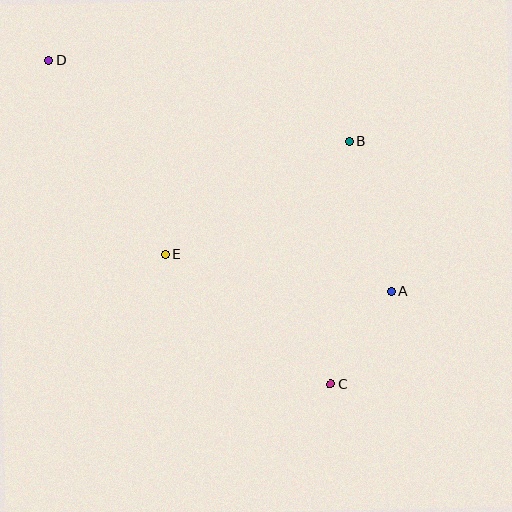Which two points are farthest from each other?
Points C and D are farthest from each other.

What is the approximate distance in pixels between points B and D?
The distance between B and D is approximately 311 pixels.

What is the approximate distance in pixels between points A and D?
The distance between A and D is approximately 413 pixels.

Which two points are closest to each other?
Points A and C are closest to each other.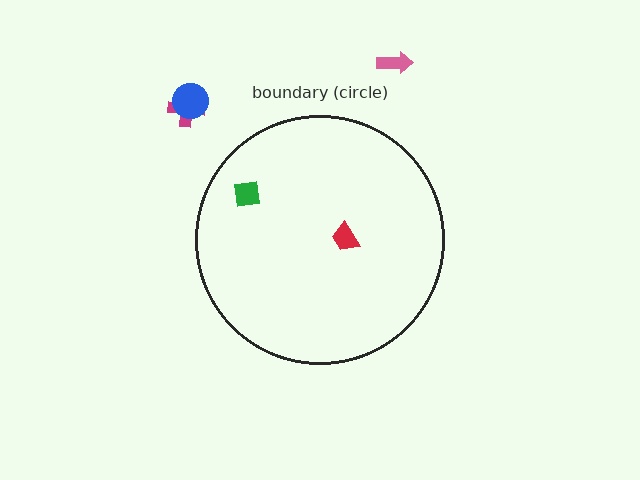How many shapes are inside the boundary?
2 inside, 3 outside.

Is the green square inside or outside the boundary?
Inside.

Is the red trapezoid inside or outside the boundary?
Inside.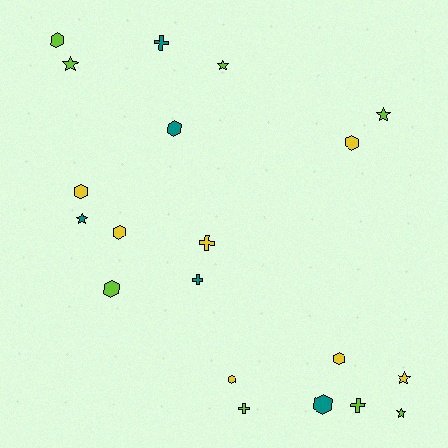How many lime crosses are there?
There are 2 lime crosses.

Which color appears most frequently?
Lime, with 8 objects.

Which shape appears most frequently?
Hexagon, with 9 objects.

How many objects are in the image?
There are 20 objects.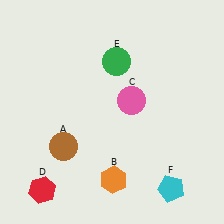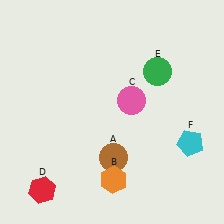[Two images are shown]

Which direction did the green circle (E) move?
The green circle (E) moved right.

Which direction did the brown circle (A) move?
The brown circle (A) moved right.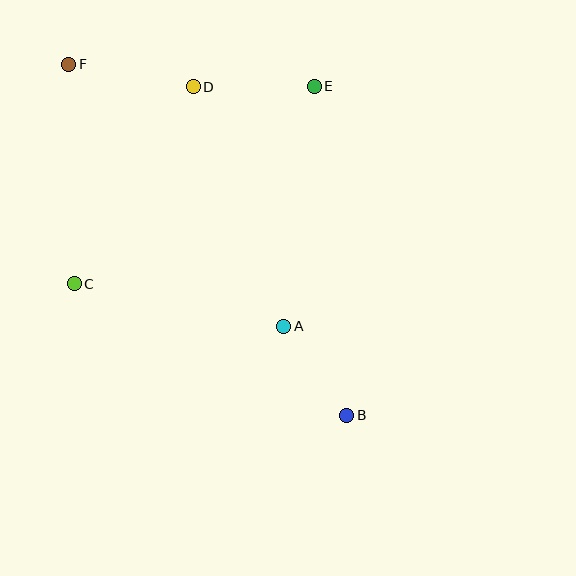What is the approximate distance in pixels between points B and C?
The distance between B and C is approximately 303 pixels.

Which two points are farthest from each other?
Points B and F are farthest from each other.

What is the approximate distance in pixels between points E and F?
The distance between E and F is approximately 246 pixels.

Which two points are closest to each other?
Points A and B are closest to each other.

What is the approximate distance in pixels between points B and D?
The distance between B and D is approximately 363 pixels.